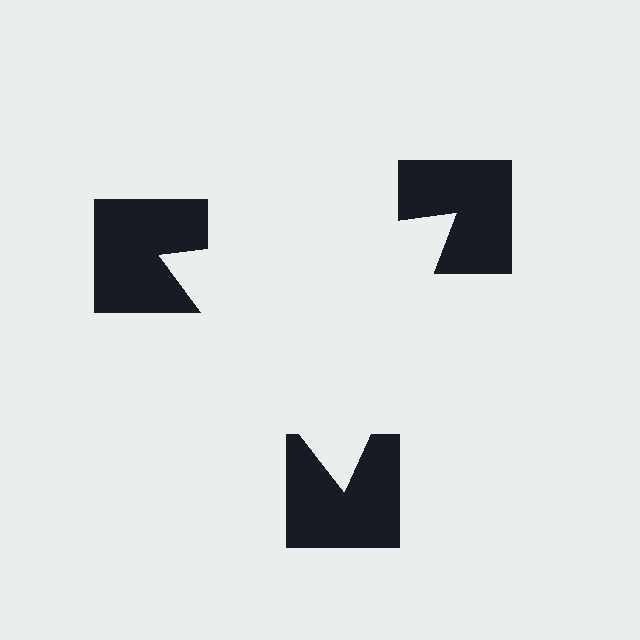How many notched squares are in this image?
There are 3 — one at each vertex of the illusory triangle.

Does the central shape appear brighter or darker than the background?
It typically appears slightly brighter than the background, even though no actual brightness change is drawn.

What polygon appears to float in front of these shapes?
An illusory triangle — its edges are inferred from the aligned wedge cuts in the notched squares, not physically drawn.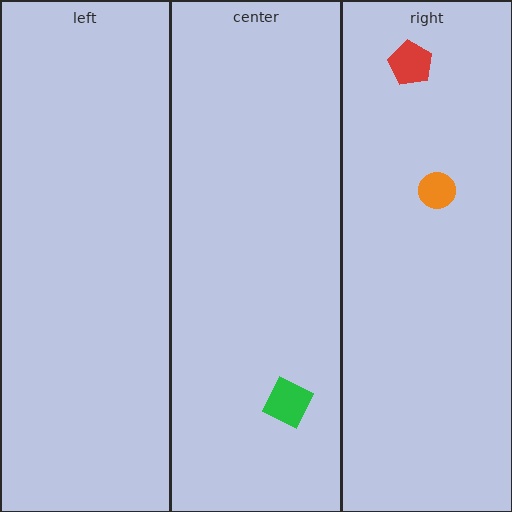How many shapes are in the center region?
1.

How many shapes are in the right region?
2.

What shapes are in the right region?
The red pentagon, the orange circle.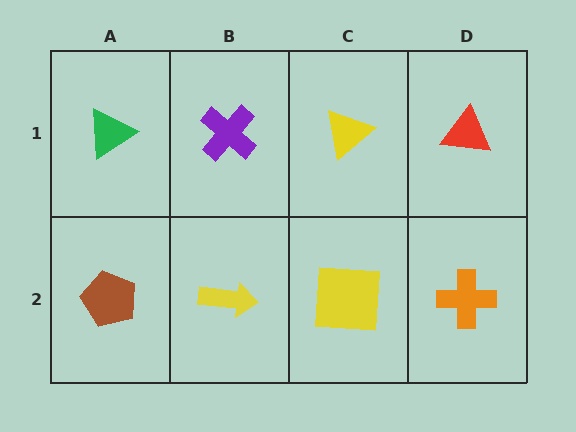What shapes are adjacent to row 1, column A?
A brown pentagon (row 2, column A), a purple cross (row 1, column B).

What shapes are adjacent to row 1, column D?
An orange cross (row 2, column D), a yellow triangle (row 1, column C).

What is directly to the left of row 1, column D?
A yellow triangle.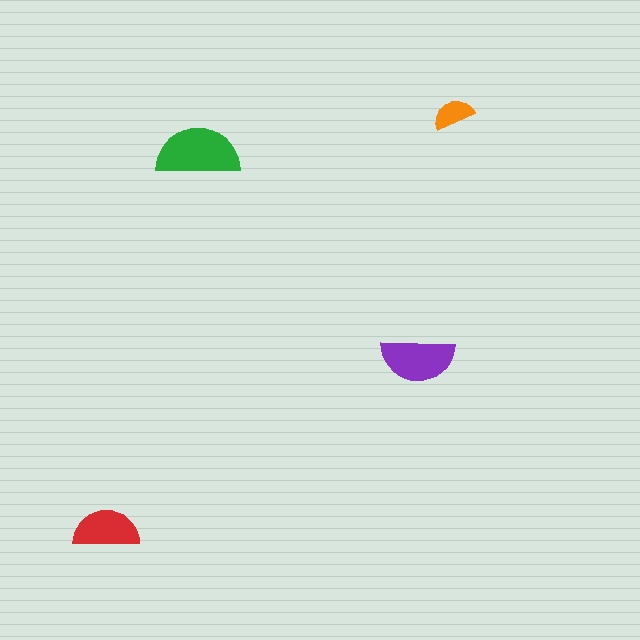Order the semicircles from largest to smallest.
the green one, the purple one, the red one, the orange one.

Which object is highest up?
The orange semicircle is topmost.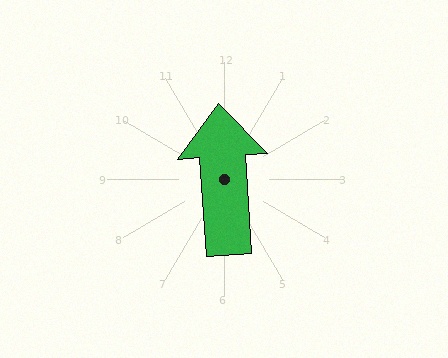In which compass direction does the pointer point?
North.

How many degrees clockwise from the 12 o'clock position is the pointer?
Approximately 356 degrees.